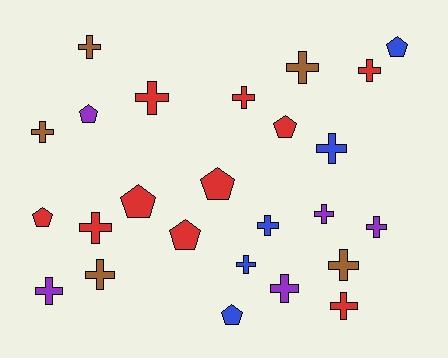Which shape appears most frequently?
Cross, with 17 objects.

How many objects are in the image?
There are 25 objects.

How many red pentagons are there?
There are 5 red pentagons.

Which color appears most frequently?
Red, with 10 objects.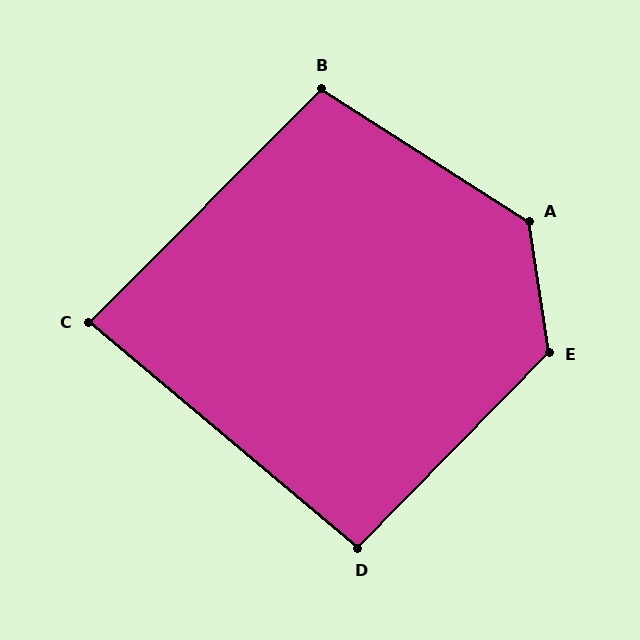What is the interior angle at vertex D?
Approximately 94 degrees (approximately right).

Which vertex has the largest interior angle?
A, at approximately 131 degrees.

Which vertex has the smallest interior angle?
C, at approximately 85 degrees.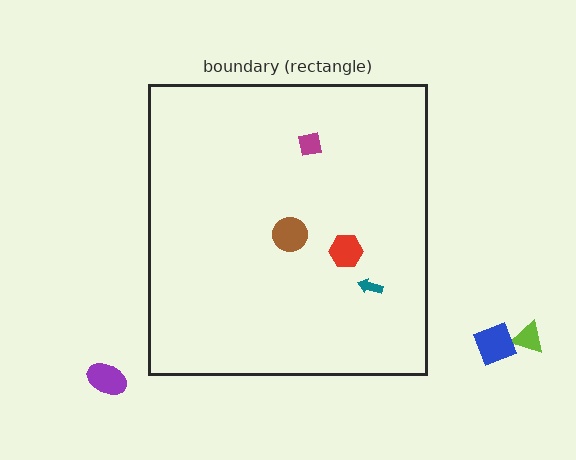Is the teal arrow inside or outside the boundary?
Inside.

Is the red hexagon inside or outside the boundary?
Inside.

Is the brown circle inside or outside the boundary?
Inside.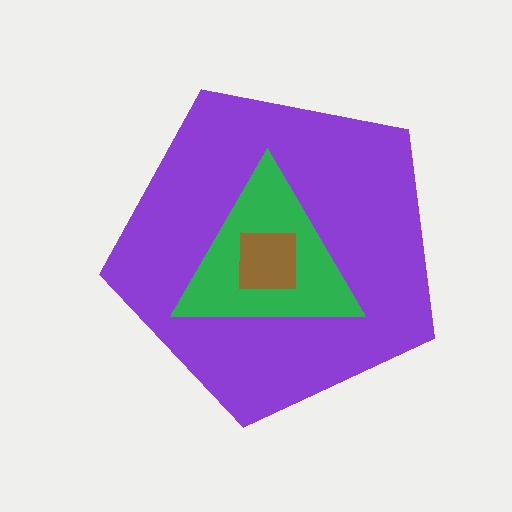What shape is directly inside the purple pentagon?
The green triangle.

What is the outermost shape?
The purple pentagon.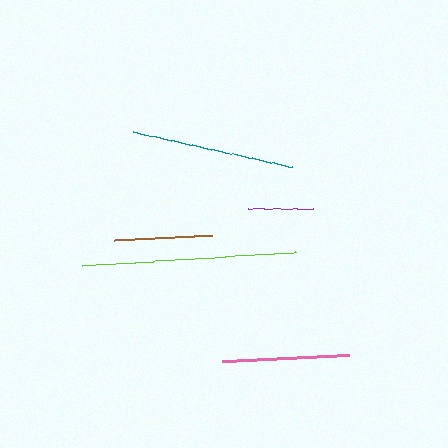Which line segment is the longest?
The lime line is the longest at approximately 215 pixels.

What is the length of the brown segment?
The brown segment is approximately 97 pixels long.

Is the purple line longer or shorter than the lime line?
The lime line is longer than the purple line.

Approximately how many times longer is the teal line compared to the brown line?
The teal line is approximately 1.7 times the length of the brown line.